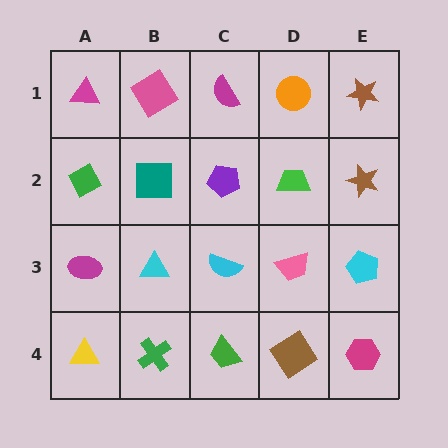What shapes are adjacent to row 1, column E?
A brown star (row 2, column E), an orange circle (row 1, column D).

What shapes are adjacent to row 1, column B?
A teal square (row 2, column B), a magenta triangle (row 1, column A), a magenta semicircle (row 1, column C).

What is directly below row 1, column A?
A green diamond.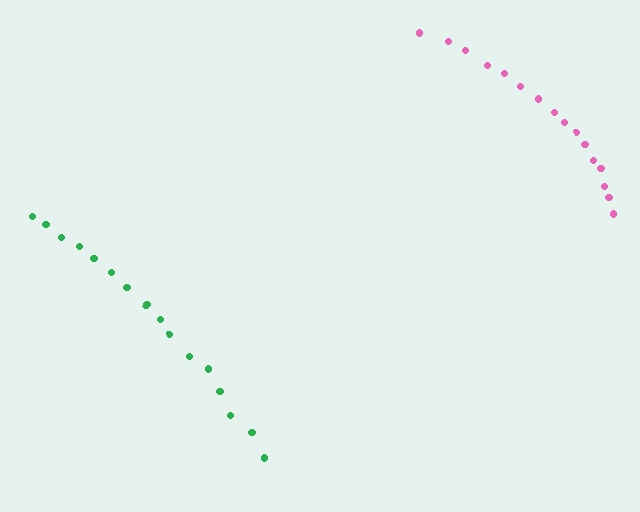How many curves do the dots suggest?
There are 2 distinct paths.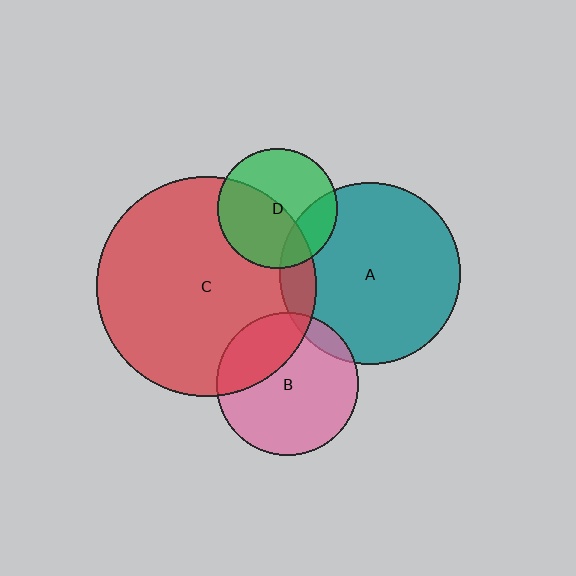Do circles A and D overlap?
Yes.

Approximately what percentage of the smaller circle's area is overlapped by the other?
Approximately 20%.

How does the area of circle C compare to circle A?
Approximately 1.5 times.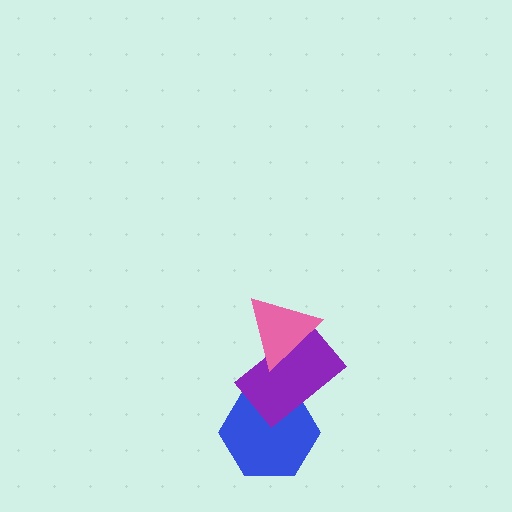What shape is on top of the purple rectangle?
The pink triangle is on top of the purple rectangle.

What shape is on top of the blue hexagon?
The purple rectangle is on top of the blue hexagon.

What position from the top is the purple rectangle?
The purple rectangle is 2nd from the top.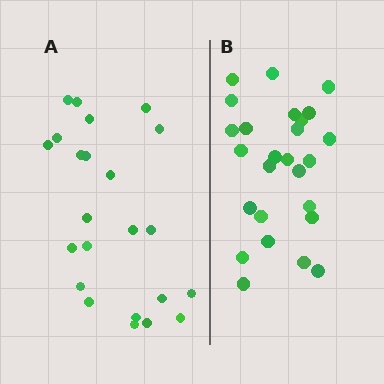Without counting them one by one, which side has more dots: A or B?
Region B (the right region) has more dots.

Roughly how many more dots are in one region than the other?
Region B has just a few more — roughly 2 or 3 more dots than region A.